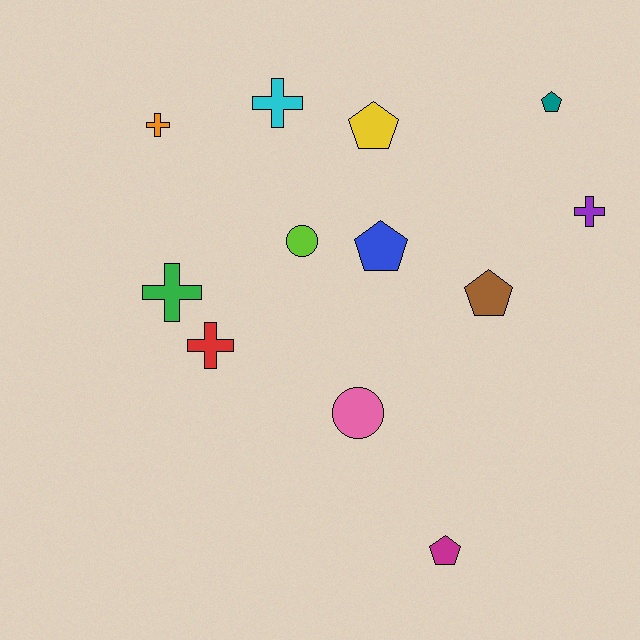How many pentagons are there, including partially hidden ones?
There are 5 pentagons.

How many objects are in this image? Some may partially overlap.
There are 12 objects.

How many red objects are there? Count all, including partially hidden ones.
There is 1 red object.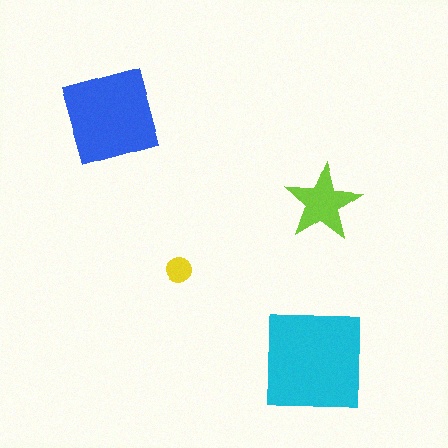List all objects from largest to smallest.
The cyan square, the blue diamond, the lime star, the yellow circle.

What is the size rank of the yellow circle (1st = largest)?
4th.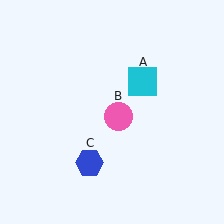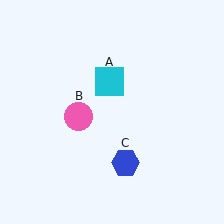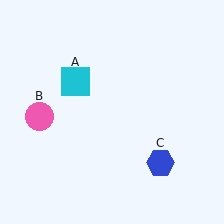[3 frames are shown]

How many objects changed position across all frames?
3 objects changed position: cyan square (object A), pink circle (object B), blue hexagon (object C).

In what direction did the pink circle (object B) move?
The pink circle (object B) moved left.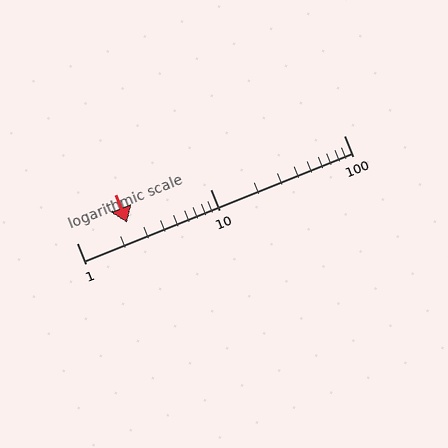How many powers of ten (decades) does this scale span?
The scale spans 2 decades, from 1 to 100.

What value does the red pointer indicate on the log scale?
The pointer indicates approximately 2.4.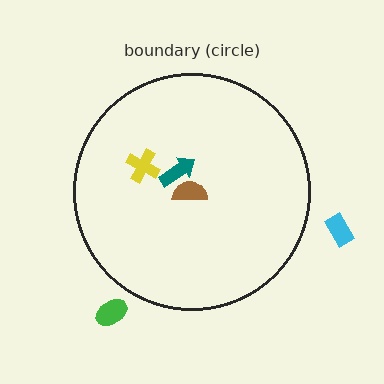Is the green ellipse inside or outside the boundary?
Outside.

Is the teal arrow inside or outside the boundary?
Inside.